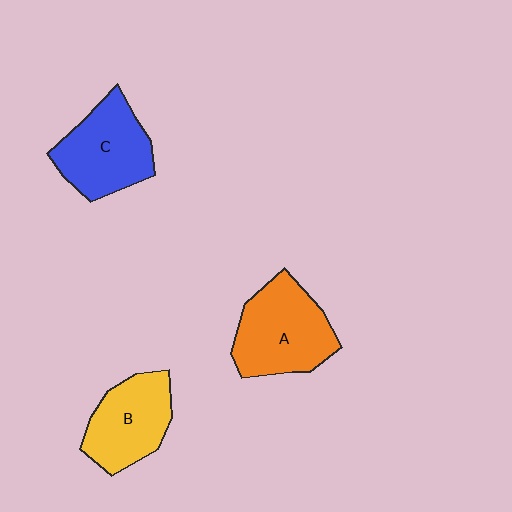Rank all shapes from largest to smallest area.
From largest to smallest: A (orange), C (blue), B (yellow).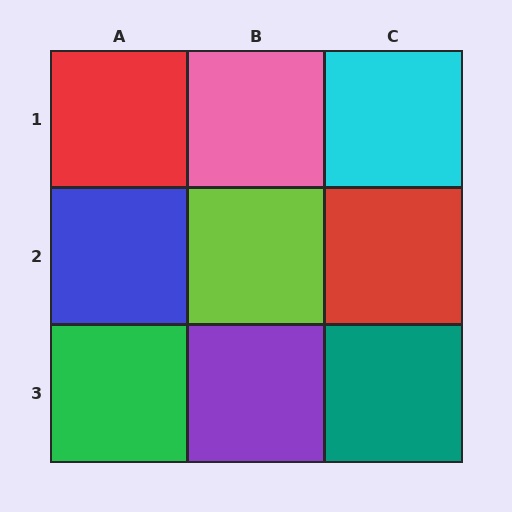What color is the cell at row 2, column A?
Blue.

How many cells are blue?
1 cell is blue.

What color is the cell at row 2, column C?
Red.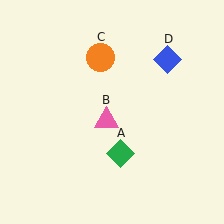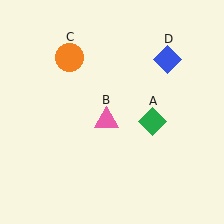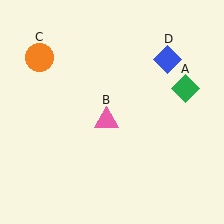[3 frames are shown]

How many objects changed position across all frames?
2 objects changed position: green diamond (object A), orange circle (object C).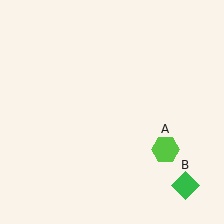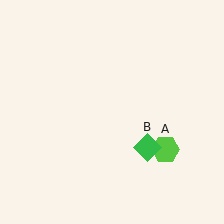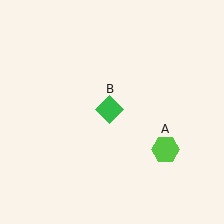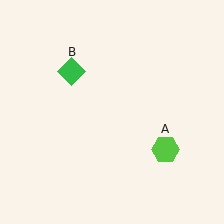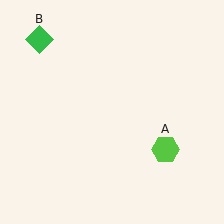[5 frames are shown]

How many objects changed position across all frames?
1 object changed position: green diamond (object B).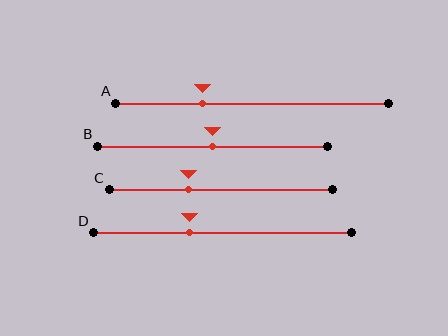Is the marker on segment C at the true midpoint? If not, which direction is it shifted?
No, the marker on segment C is shifted to the left by about 15% of the segment length.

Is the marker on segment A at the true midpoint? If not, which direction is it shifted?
No, the marker on segment A is shifted to the left by about 18% of the segment length.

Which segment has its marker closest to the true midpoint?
Segment B has its marker closest to the true midpoint.